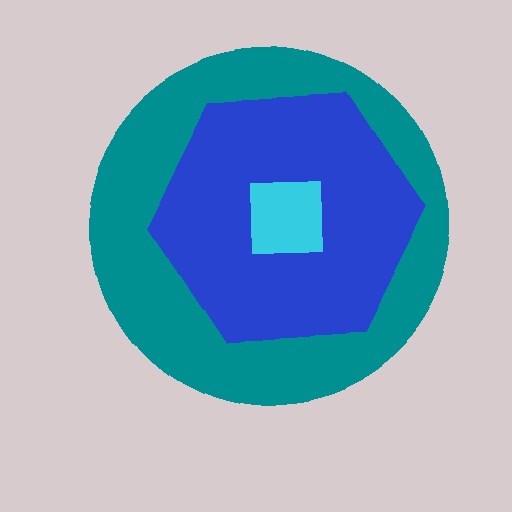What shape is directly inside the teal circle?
The blue hexagon.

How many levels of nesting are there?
3.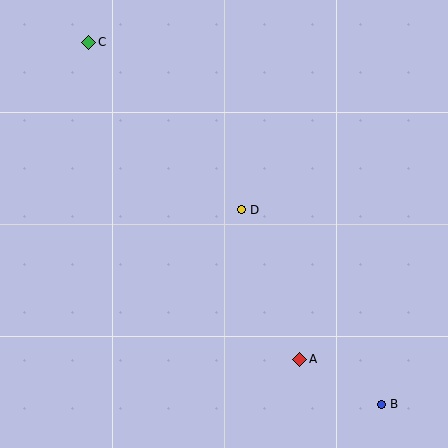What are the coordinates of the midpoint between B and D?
The midpoint between B and D is at (311, 307).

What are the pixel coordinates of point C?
Point C is at (88, 42).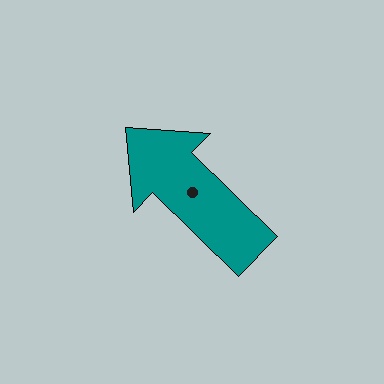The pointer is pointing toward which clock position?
Roughly 10 o'clock.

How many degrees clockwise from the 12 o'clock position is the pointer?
Approximately 314 degrees.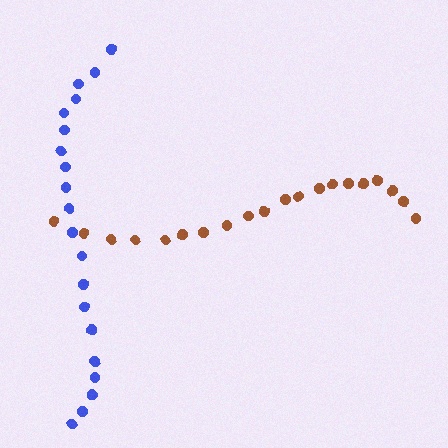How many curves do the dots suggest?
There are 2 distinct paths.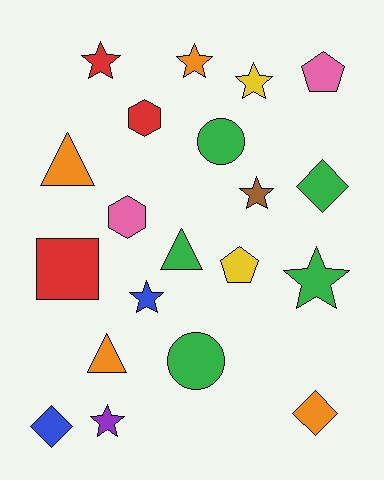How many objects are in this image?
There are 20 objects.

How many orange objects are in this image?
There are 4 orange objects.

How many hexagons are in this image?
There are 2 hexagons.